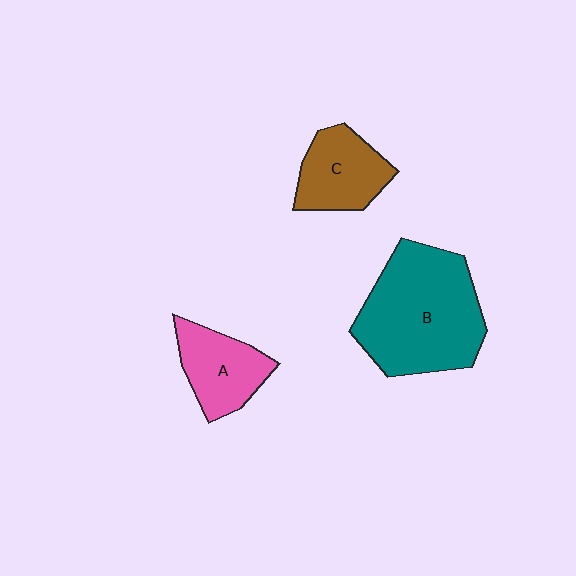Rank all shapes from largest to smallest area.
From largest to smallest: B (teal), C (brown), A (pink).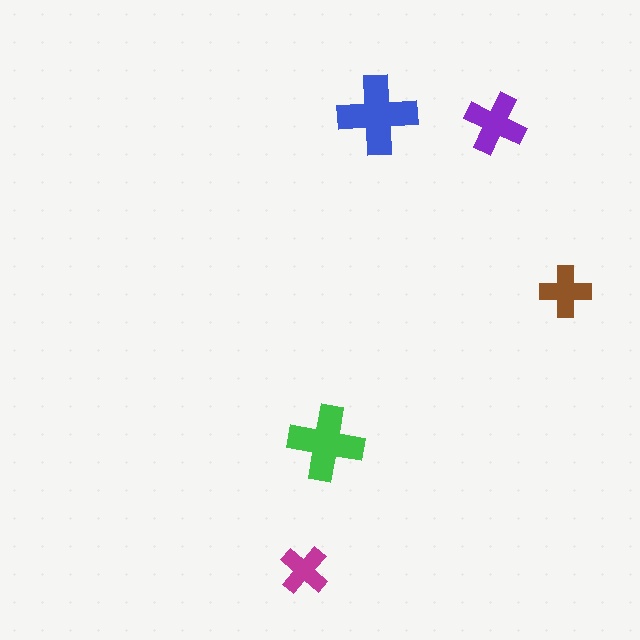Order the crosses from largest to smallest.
the blue one, the green one, the purple one, the brown one, the magenta one.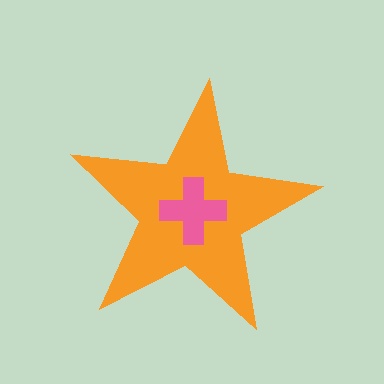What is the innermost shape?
The pink cross.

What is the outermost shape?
The orange star.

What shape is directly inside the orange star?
The pink cross.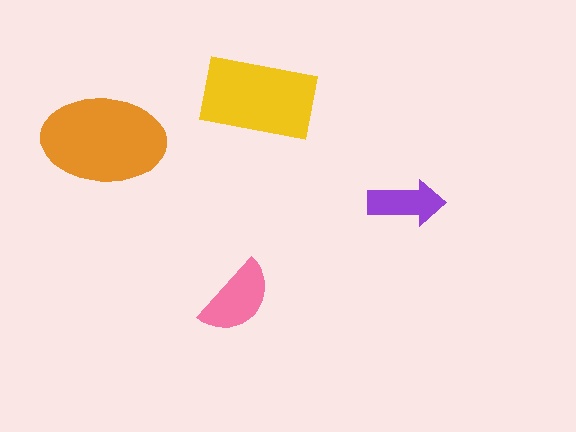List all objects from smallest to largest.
The purple arrow, the pink semicircle, the yellow rectangle, the orange ellipse.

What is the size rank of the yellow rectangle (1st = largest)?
2nd.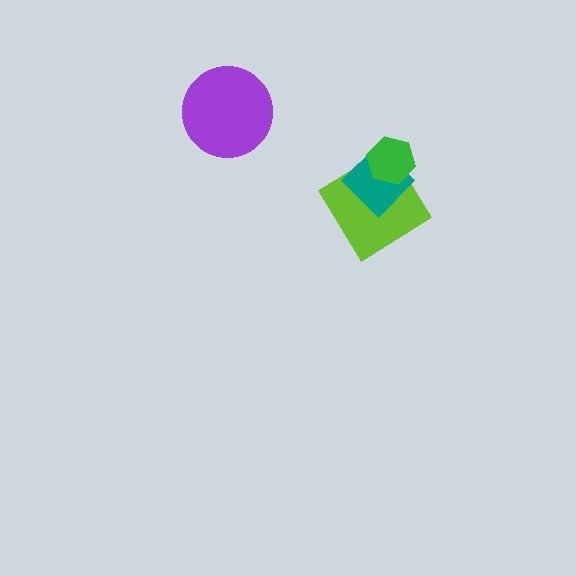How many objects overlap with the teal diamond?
2 objects overlap with the teal diamond.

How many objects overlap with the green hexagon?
2 objects overlap with the green hexagon.